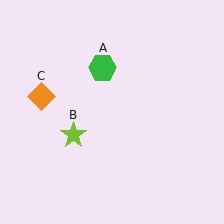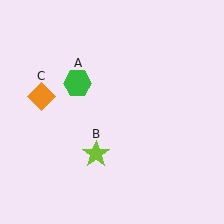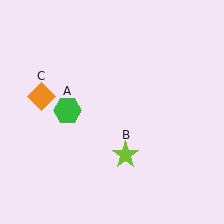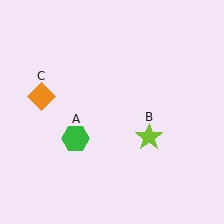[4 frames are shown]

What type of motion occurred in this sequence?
The green hexagon (object A), lime star (object B) rotated counterclockwise around the center of the scene.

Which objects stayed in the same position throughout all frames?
Orange diamond (object C) remained stationary.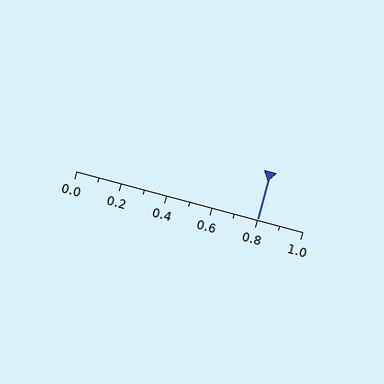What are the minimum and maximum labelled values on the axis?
The axis runs from 0.0 to 1.0.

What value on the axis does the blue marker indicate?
The marker indicates approximately 0.8.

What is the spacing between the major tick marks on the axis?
The major ticks are spaced 0.2 apart.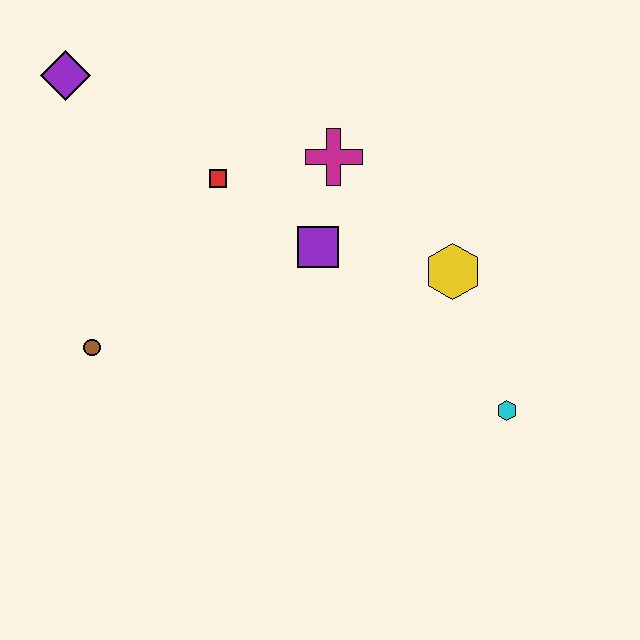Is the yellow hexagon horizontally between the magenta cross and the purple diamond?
No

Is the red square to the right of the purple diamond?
Yes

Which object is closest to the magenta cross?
The purple square is closest to the magenta cross.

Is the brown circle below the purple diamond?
Yes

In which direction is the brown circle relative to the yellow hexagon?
The brown circle is to the left of the yellow hexagon.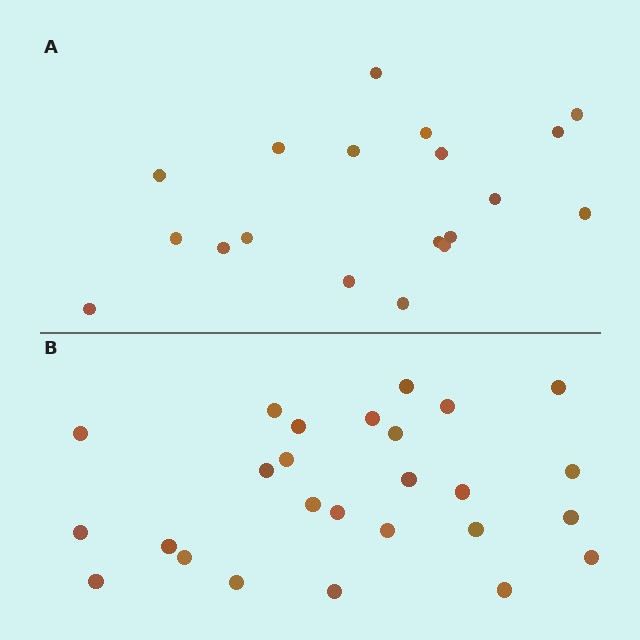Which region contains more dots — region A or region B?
Region B (the bottom region) has more dots.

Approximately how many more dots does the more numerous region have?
Region B has roughly 8 or so more dots than region A.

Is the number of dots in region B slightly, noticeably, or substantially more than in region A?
Region B has noticeably more, but not dramatically so. The ratio is roughly 1.4 to 1.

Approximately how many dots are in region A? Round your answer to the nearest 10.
About 20 dots. (The exact count is 19, which rounds to 20.)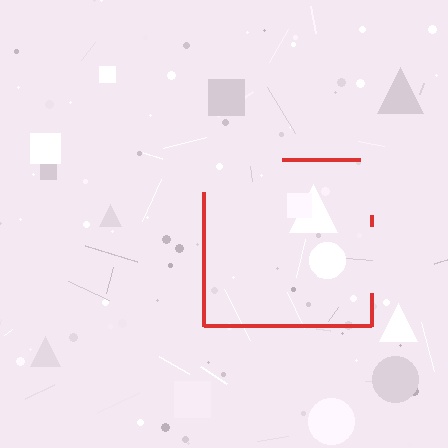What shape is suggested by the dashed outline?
The dashed outline suggests a square.